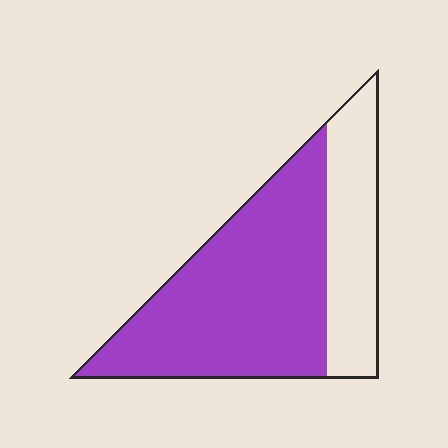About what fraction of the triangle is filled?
About two thirds (2/3).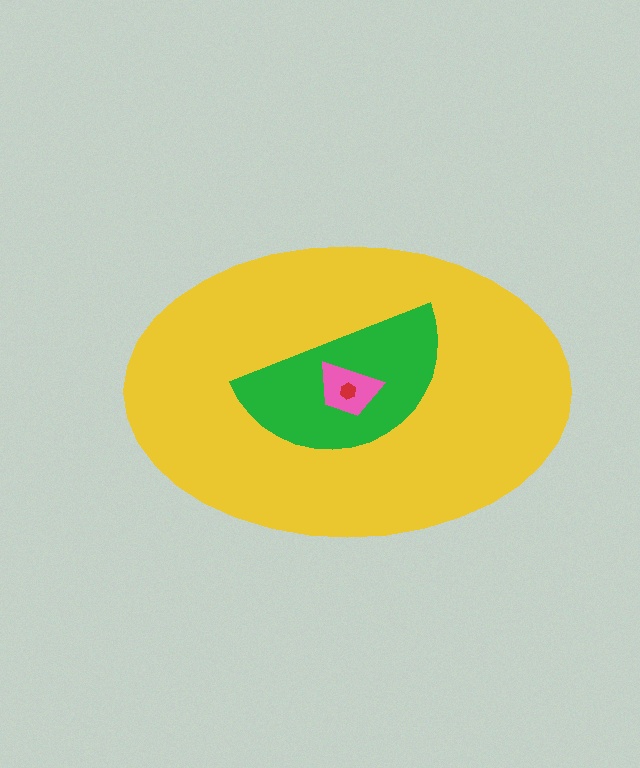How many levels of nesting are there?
4.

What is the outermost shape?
The yellow ellipse.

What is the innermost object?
The red hexagon.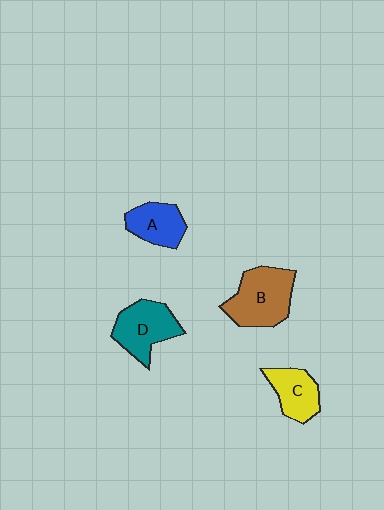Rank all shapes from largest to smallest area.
From largest to smallest: B (brown), D (teal), C (yellow), A (blue).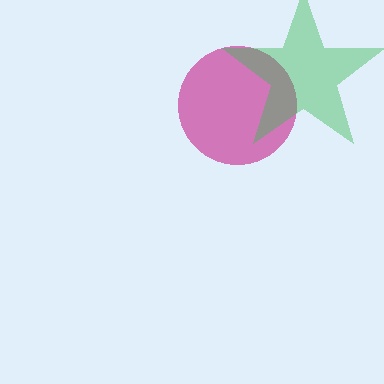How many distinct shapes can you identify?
There are 2 distinct shapes: a magenta circle, a green star.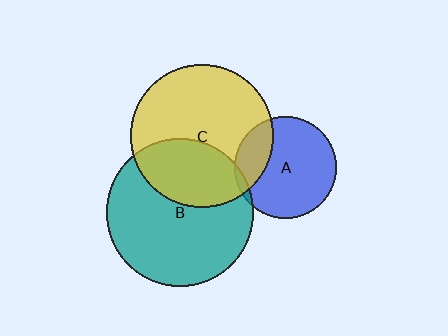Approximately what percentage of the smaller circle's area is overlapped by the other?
Approximately 35%.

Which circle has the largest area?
Circle B (teal).